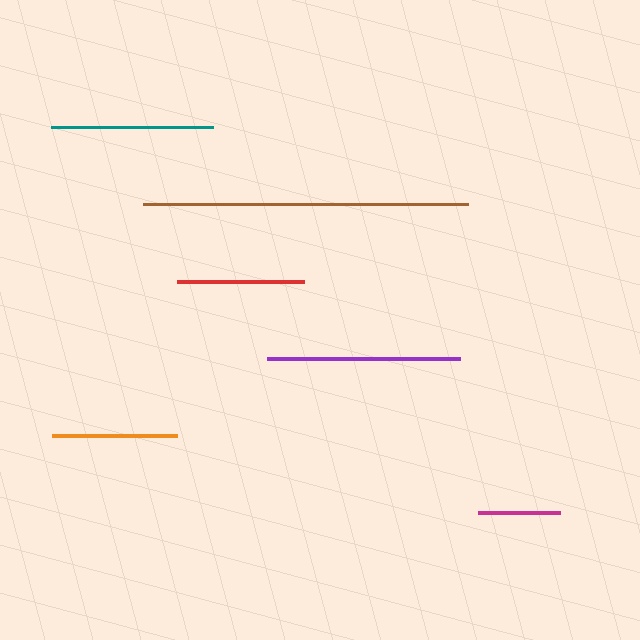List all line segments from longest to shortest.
From longest to shortest: brown, purple, teal, red, orange, magenta.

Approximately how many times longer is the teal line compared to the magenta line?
The teal line is approximately 2.0 times the length of the magenta line.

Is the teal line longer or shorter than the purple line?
The purple line is longer than the teal line.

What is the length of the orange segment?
The orange segment is approximately 125 pixels long.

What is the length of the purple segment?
The purple segment is approximately 194 pixels long.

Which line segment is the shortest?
The magenta line is the shortest at approximately 82 pixels.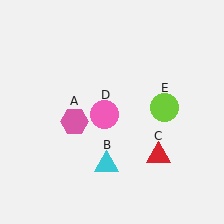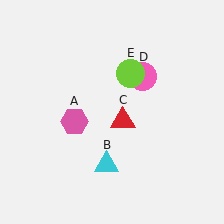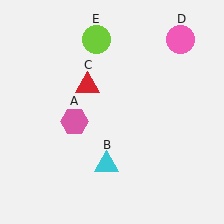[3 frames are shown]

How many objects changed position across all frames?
3 objects changed position: red triangle (object C), pink circle (object D), lime circle (object E).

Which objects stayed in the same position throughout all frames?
Pink hexagon (object A) and cyan triangle (object B) remained stationary.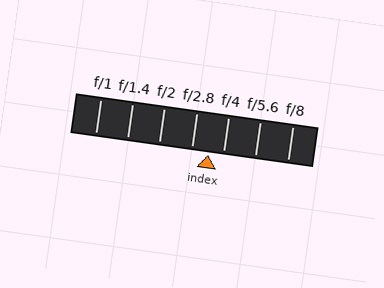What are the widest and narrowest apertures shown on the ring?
The widest aperture shown is f/1 and the narrowest is f/8.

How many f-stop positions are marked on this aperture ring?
There are 7 f-stop positions marked.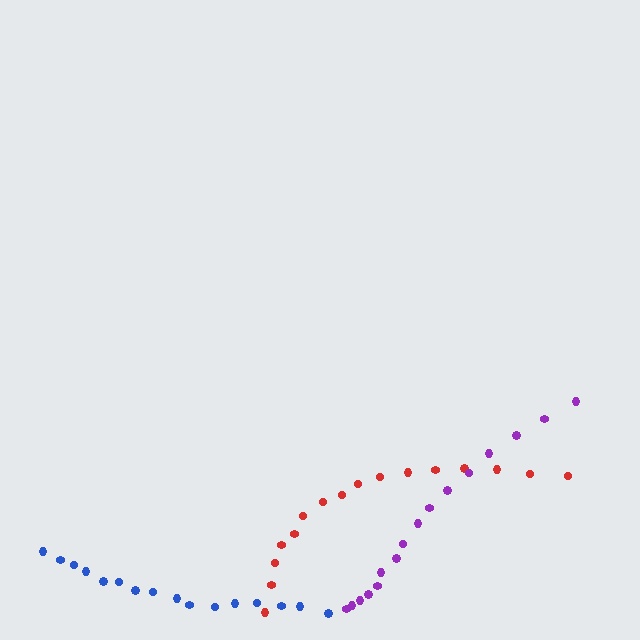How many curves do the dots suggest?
There are 3 distinct paths.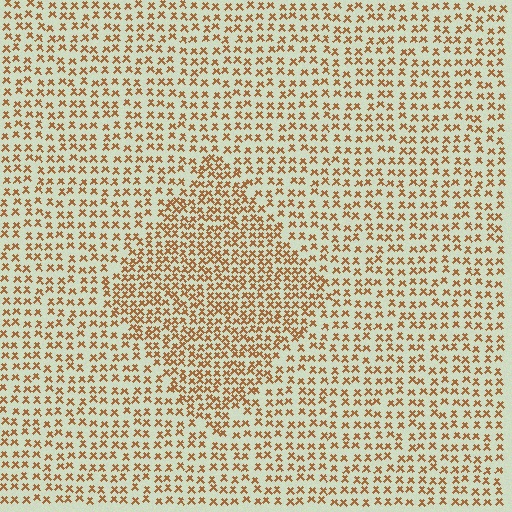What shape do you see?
I see a diamond.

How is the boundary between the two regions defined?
The boundary is defined by a change in element density (approximately 1.7x ratio). All elements are the same color, size, and shape.